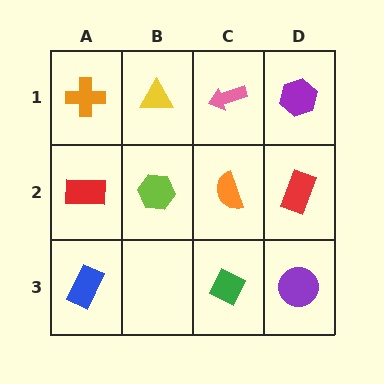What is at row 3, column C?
A green diamond.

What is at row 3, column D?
A purple circle.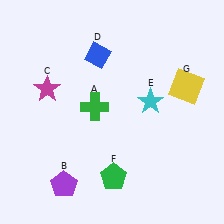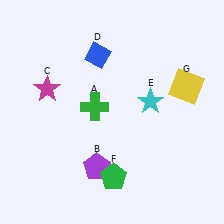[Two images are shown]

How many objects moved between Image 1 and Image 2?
1 object moved between the two images.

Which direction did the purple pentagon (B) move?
The purple pentagon (B) moved right.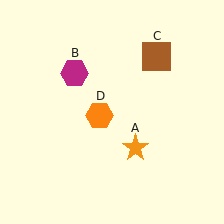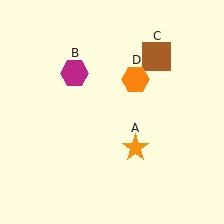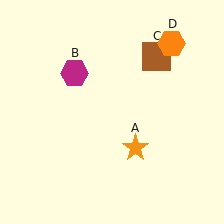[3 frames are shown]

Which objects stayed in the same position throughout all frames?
Orange star (object A) and magenta hexagon (object B) and brown square (object C) remained stationary.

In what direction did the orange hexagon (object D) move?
The orange hexagon (object D) moved up and to the right.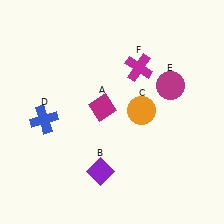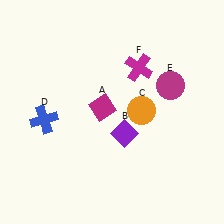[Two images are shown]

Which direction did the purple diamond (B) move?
The purple diamond (B) moved up.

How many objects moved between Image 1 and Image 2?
1 object moved between the two images.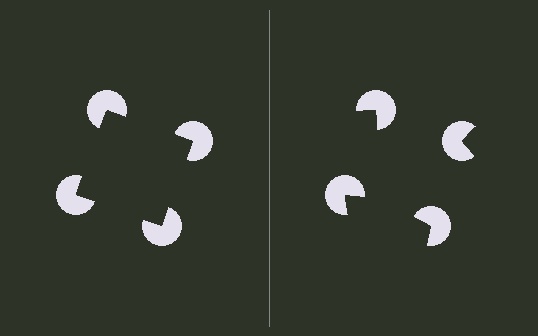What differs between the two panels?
The pac-man discs are positioned identically on both sides; only the wedge orientations differ. On the left they align to a square; on the right they are misaligned.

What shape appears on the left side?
An illusory square.